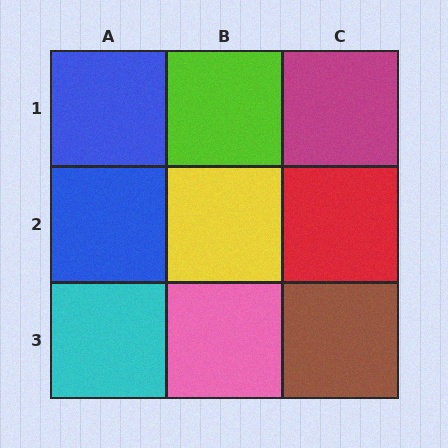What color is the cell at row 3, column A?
Cyan.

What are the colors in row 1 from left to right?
Blue, lime, magenta.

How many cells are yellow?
1 cell is yellow.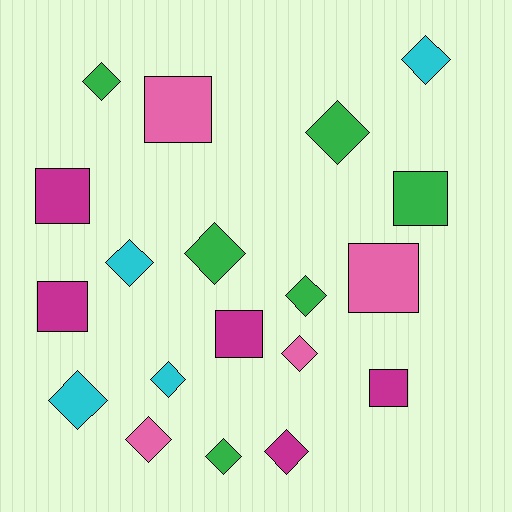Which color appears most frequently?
Green, with 6 objects.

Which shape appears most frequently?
Diamond, with 12 objects.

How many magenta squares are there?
There are 4 magenta squares.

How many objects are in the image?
There are 19 objects.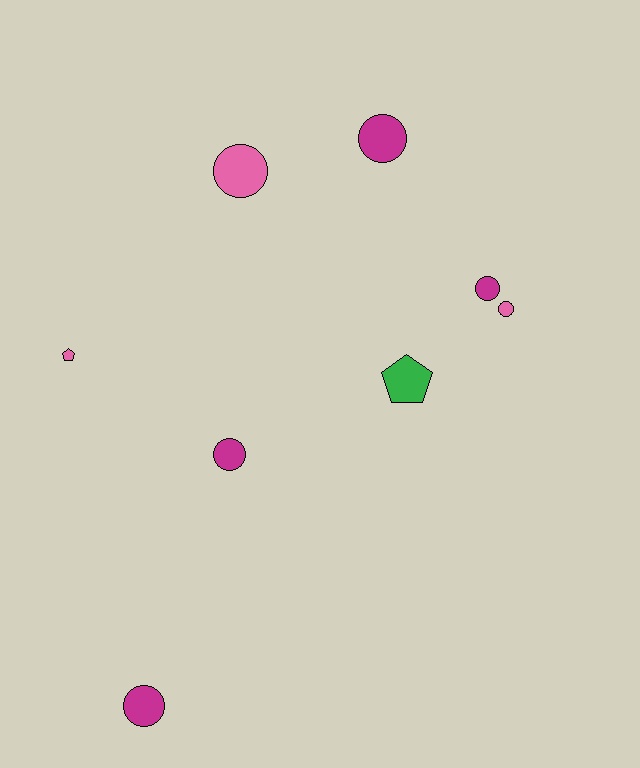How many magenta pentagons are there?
There are no magenta pentagons.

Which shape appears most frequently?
Circle, with 6 objects.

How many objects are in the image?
There are 8 objects.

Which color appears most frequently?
Magenta, with 4 objects.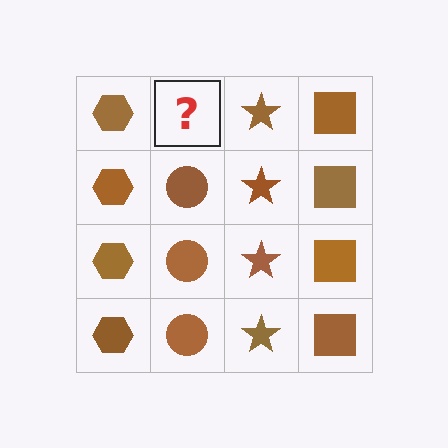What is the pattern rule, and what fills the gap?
The rule is that each column has a consistent shape. The gap should be filled with a brown circle.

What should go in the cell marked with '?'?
The missing cell should contain a brown circle.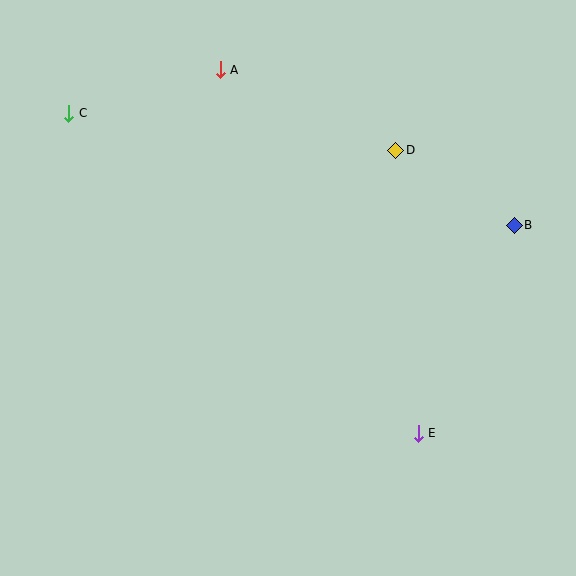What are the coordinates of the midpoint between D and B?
The midpoint between D and B is at (455, 188).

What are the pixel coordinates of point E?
Point E is at (418, 433).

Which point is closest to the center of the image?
Point D at (396, 150) is closest to the center.